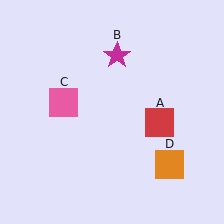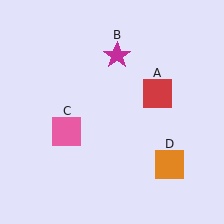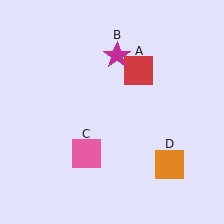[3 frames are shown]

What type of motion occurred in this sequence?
The red square (object A), pink square (object C) rotated counterclockwise around the center of the scene.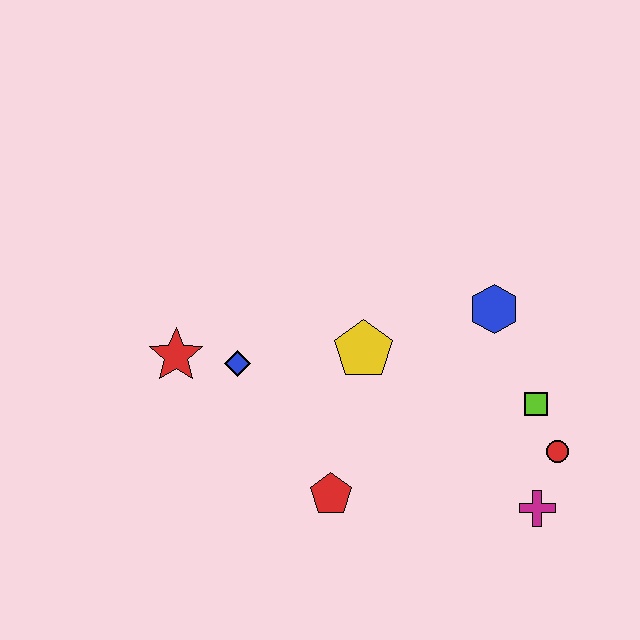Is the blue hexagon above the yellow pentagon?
Yes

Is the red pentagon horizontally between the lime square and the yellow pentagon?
No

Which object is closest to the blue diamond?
The red star is closest to the blue diamond.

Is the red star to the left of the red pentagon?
Yes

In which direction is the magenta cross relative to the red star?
The magenta cross is to the right of the red star.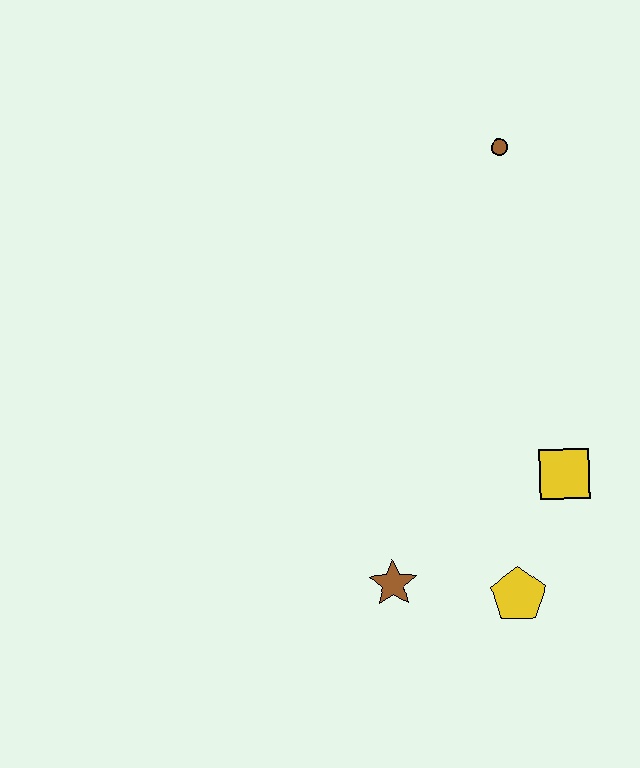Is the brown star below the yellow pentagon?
No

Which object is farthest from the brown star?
The brown circle is farthest from the brown star.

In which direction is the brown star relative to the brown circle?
The brown star is below the brown circle.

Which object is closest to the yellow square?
The yellow pentagon is closest to the yellow square.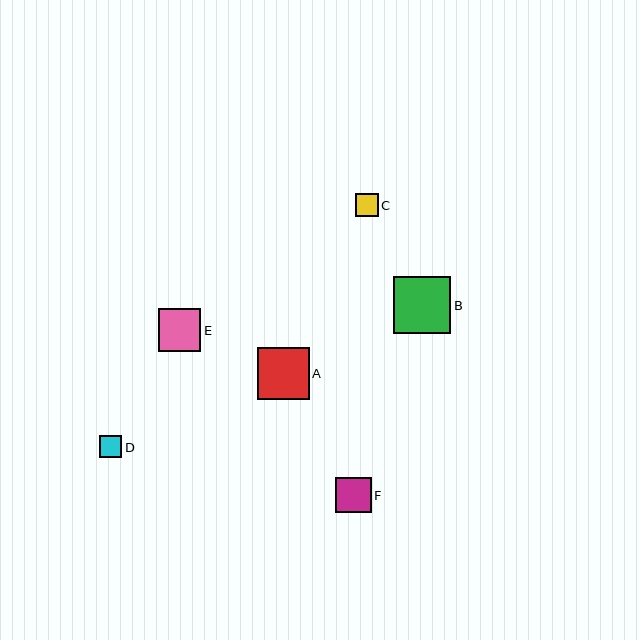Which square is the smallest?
Square D is the smallest with a size of approximately 23 pixels.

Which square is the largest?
Square B is the largest with a size of approximately 57 pixels.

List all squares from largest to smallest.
From largest to smallest: B, A, E, F, C, D.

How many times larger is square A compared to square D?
Square A is approximately 2.3 times the size of square D.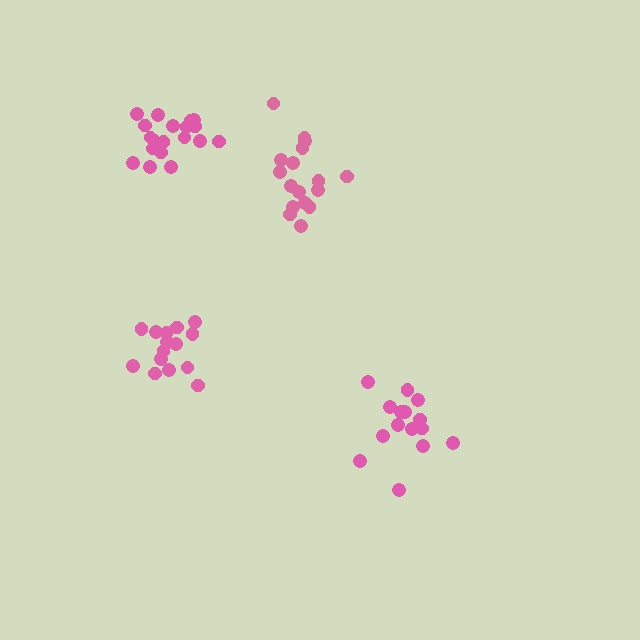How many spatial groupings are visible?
There are 4 spatial groupings.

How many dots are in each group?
Group 1: 15 dots, Group 2: 15 dots, Group 3: 17 dots, Group 4: 19 dots (66 total).